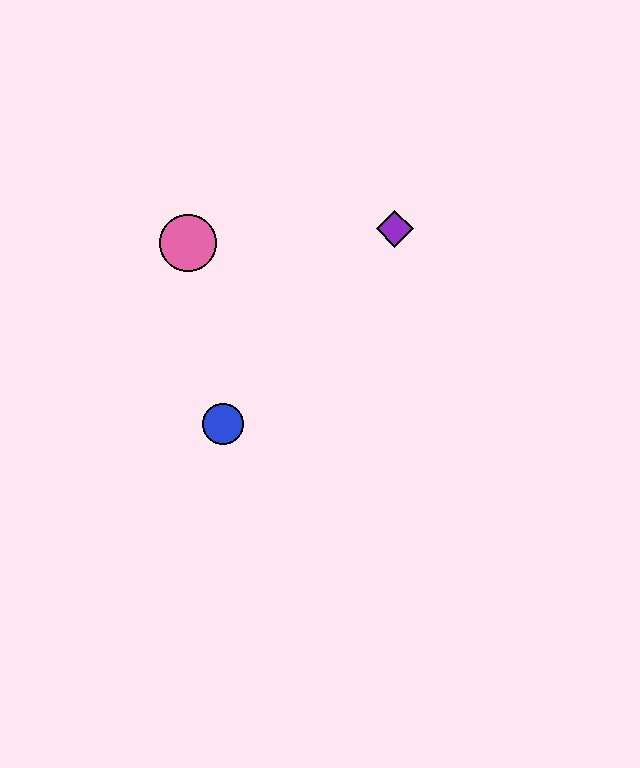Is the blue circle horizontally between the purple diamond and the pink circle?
Yes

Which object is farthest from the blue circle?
The purple diamond is farthest from the blue circle.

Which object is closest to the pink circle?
The blue circle is closest to the pink circle.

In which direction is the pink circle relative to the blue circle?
The pink circle is above the blue circle.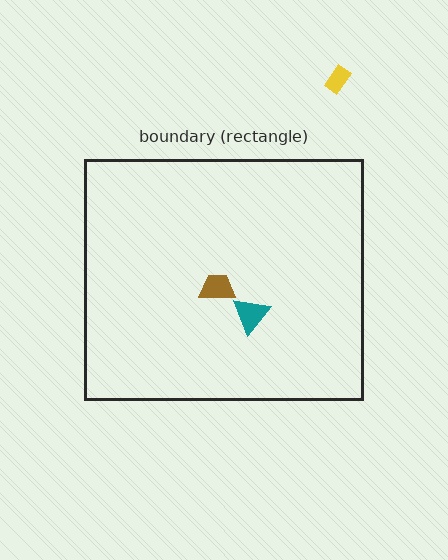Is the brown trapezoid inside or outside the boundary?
Inside.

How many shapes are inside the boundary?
2 inside, 1 outside.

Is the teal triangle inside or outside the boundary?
Inside.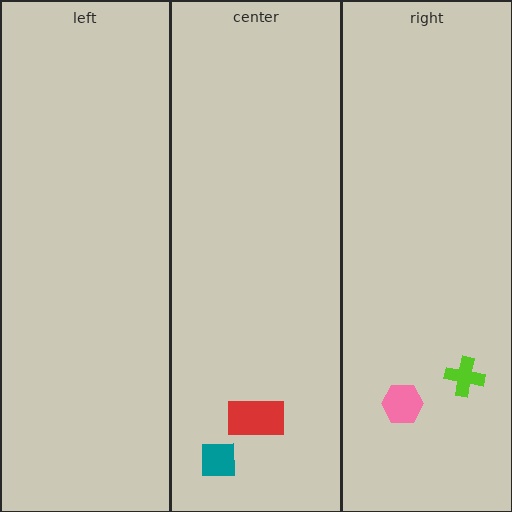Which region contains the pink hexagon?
The right region.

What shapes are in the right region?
The pink hexagon, the lime cross.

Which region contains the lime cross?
The right region.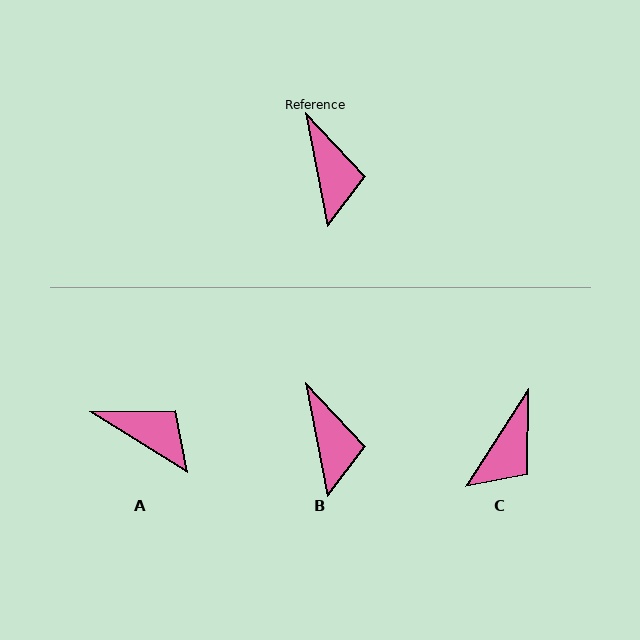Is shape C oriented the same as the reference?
No, it is off by about 43 degrees.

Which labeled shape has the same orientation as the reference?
B.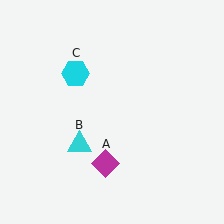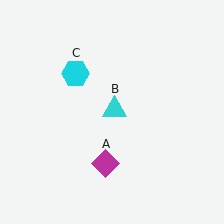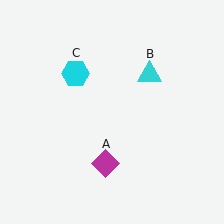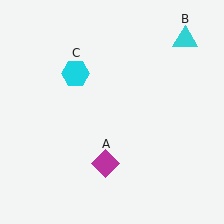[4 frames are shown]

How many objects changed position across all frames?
1 object changed position: cyan triangle (object B).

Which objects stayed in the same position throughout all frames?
Magenta diamond (object A) and cyan hexagon (object C) remained stationary.